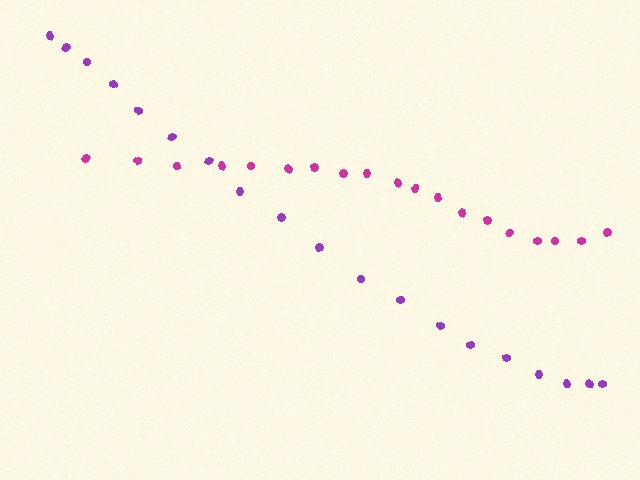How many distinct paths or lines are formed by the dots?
There are 2 distinct paths.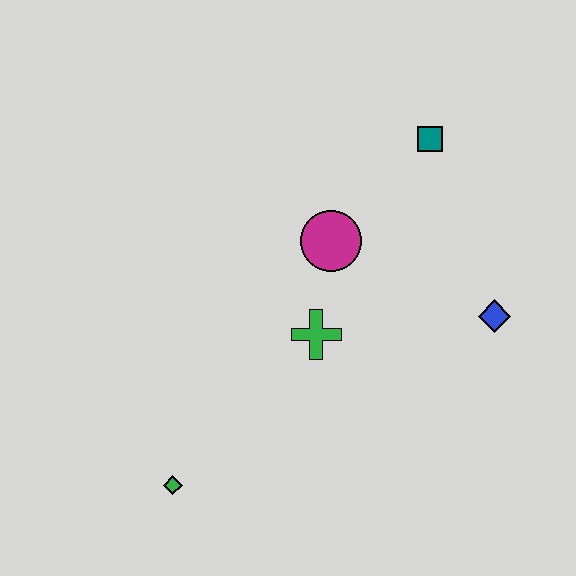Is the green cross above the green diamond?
Yes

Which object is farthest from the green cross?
The teal square is farthest from the green cross.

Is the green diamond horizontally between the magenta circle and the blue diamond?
No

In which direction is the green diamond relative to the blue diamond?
The green diamond is to the left of the blue diamond.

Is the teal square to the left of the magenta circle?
No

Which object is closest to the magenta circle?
The green cross is closest to the magenta circle.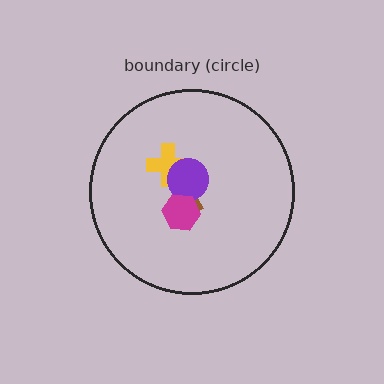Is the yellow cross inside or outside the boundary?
Inside.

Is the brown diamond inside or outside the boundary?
Inside.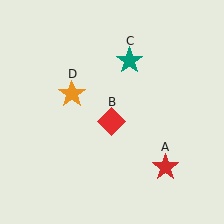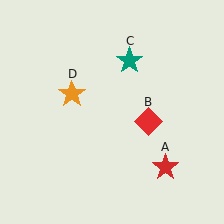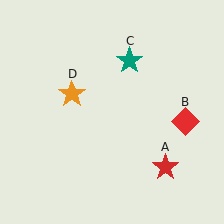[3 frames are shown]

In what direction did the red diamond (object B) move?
The red diamond (object B) moved right.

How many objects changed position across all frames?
1 object changed position: red diamond (object B).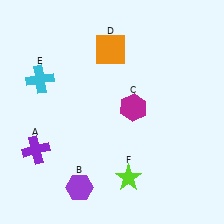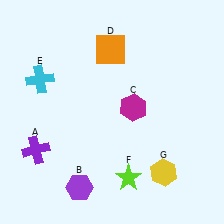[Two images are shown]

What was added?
A yellow hexagon (G) was added in Image 2.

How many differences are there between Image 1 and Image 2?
There is 1 difference between the two images.